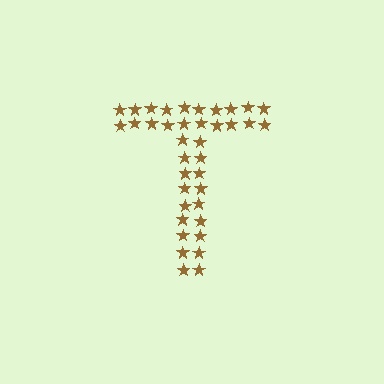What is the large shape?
The large shape is the letter T.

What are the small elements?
The small elements are stars.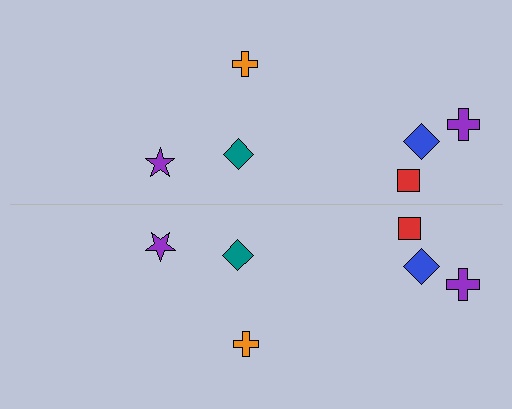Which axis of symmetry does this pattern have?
The pattern has a horizontal axis of symmetry running through the center of the image.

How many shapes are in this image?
There are 12 shapes in this image.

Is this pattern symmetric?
Yes, this pattern has bilateral (reflection) symmetry.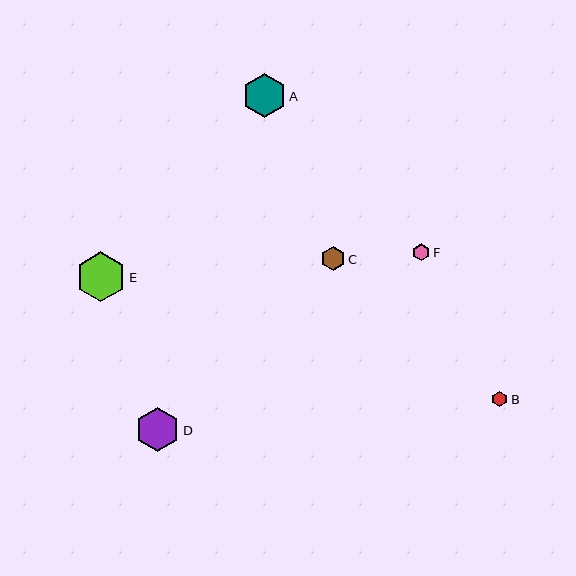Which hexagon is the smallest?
Hexagon B is the smallest with a size of approximately 16 pixels.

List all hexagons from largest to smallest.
From largest to smallest: E, D, A, C, F, B.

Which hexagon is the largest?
Hexagon E is the largest with a size of approximately 50 pixels.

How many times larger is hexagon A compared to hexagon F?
Hexagon A is approximately 2.5 times the size of hexagon F.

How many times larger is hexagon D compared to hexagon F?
Hexagon D is approximately 2.5 times the size of hexagon F.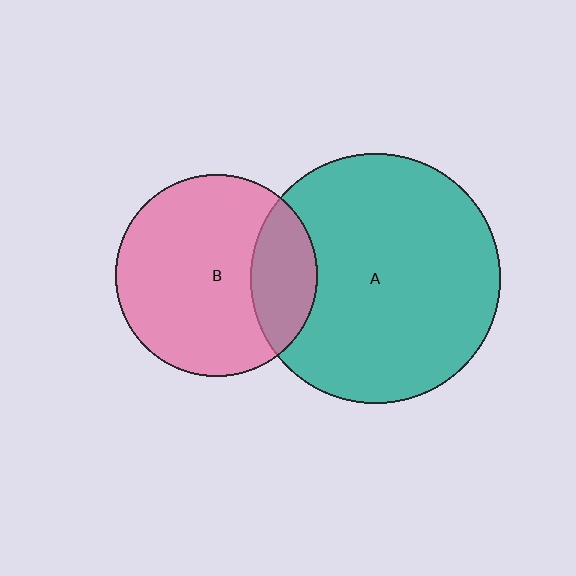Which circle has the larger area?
Circle A (teal).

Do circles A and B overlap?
Yes.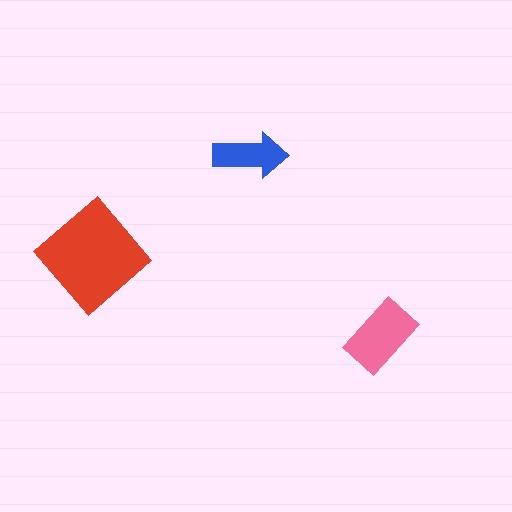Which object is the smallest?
The blue arrow.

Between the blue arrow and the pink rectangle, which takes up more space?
The pink rectangle.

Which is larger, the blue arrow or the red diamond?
The red diamond.